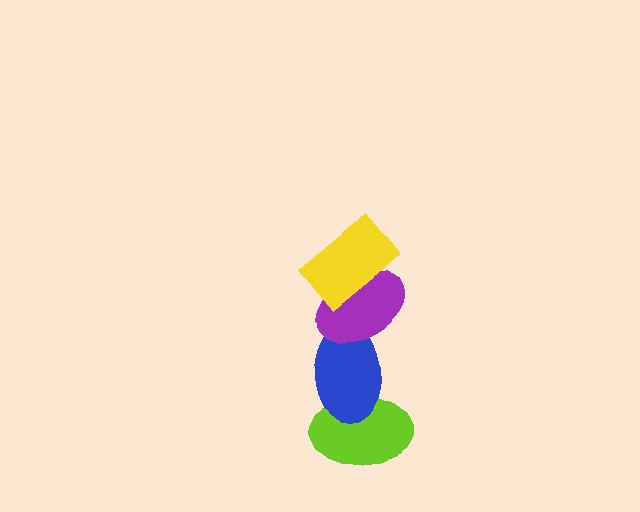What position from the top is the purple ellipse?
The purple ellipse is 2nd from the top.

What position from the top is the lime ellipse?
The lime ellipse is 4th from the top.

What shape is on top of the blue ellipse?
The purple ellipse is on top of the blue ellipse.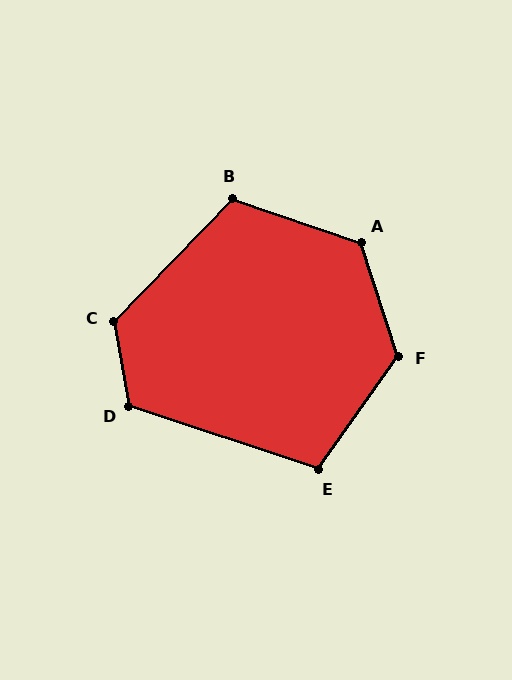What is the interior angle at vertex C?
Approximately 126 degrees (obtuse).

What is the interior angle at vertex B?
Approximately 115 degrees (obtuse).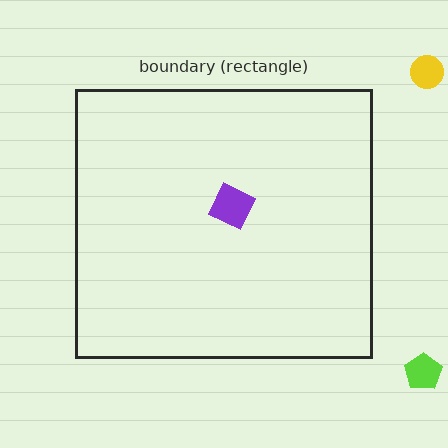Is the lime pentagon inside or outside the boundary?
Outside.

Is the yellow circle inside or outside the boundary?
Outside.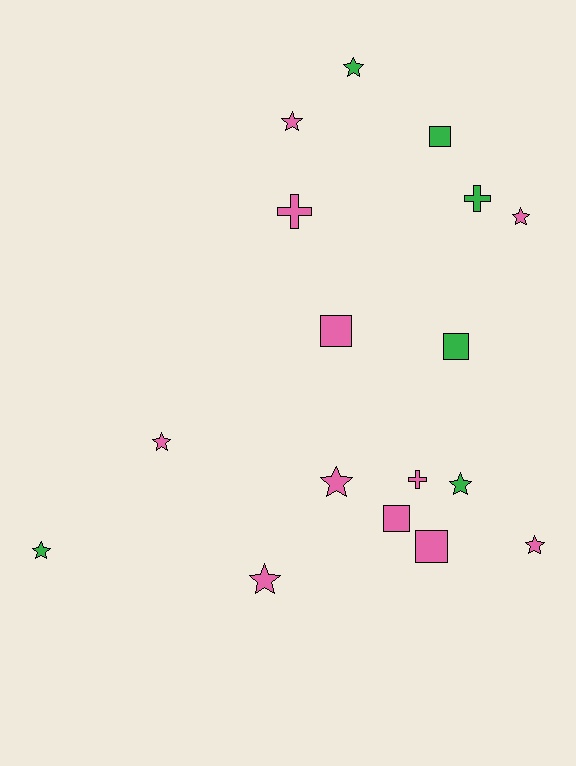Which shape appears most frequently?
Star, with 9 objects.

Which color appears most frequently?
Pink, with 11 objects.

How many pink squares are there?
There are 3 pink squares.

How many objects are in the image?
There are 17 objects.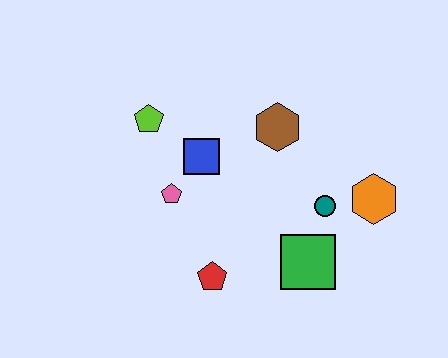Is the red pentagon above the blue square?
No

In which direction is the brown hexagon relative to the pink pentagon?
The brown hexagon is to the right of the pink pentagon.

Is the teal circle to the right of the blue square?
Yes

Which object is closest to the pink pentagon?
The blue square is closest to the pink pentagon.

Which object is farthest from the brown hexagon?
The red pentagon is farthest from the brown hexagon.